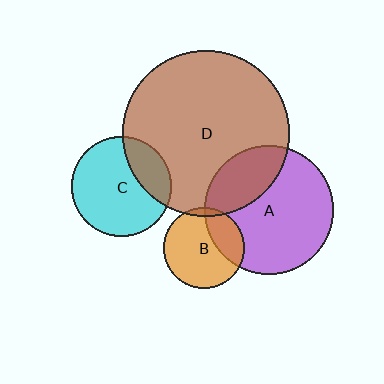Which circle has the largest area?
Circle D (brown).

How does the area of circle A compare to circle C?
Approximately 1.7 times.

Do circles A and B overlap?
Yes.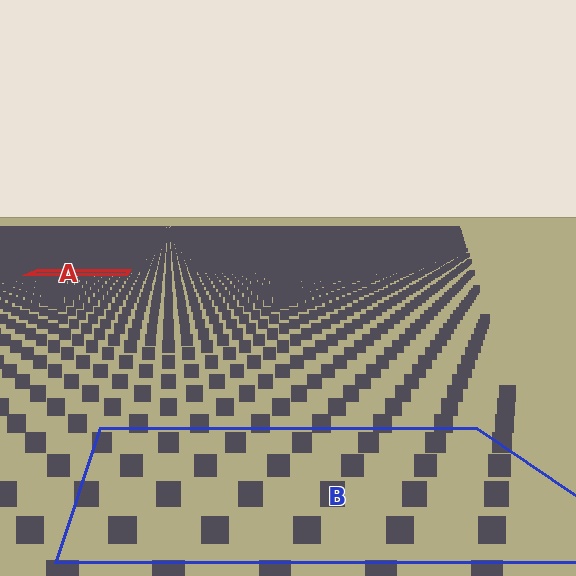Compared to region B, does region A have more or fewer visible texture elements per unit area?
Region A has more texture elements per unit area — they are packed more densely because it is farther away.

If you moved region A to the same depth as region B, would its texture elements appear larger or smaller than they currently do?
They would appear larger. At a closer depth, the same texture elements are projected at a bigger on-screen size.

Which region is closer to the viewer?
Region B is closer. The texture elements there are larger and more spread out.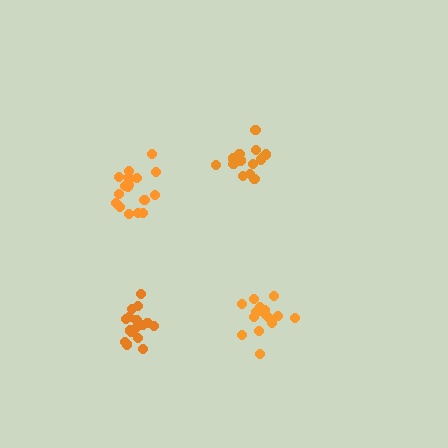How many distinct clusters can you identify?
There are 4 distinct clusters.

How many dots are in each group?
Group 1: 14 dots, Group 2: 18 dots, Group 3: 17 dots, Group 4: 15 dots (64 total).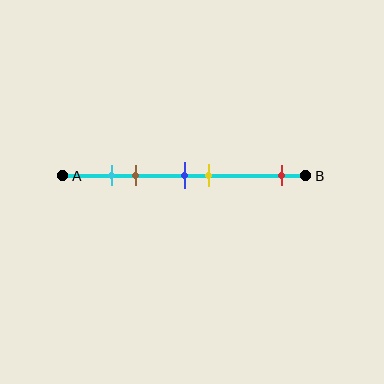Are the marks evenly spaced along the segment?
No, the marks are not evenly spaced.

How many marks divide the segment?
There are 5 marks dividing the segment.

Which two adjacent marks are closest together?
The cyan and brown marks are the closest adjacent pair.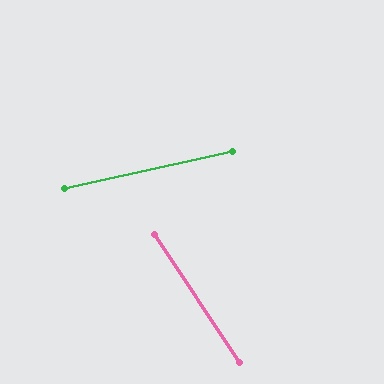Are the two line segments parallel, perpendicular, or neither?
Neither parallel nor perpendicular — they differ by about 69°.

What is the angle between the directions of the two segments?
Approximately 69 degrees.